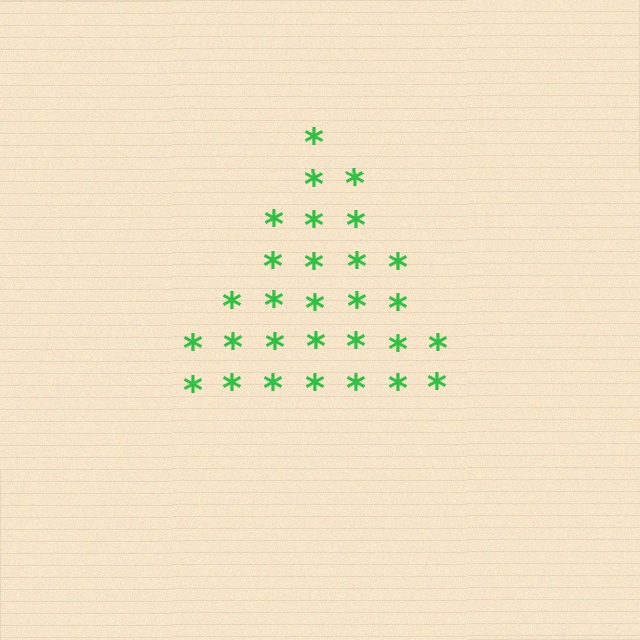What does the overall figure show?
The overall figure shows a triangle.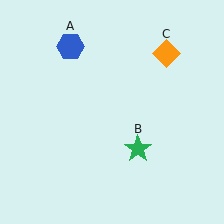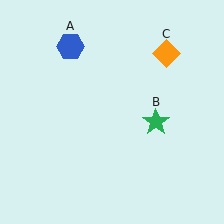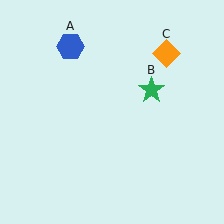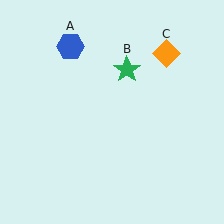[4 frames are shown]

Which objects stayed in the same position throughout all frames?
Blue hexagon (object A) and orange diamond (object C) remained stationary.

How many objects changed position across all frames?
1 object changed position: green star (object B).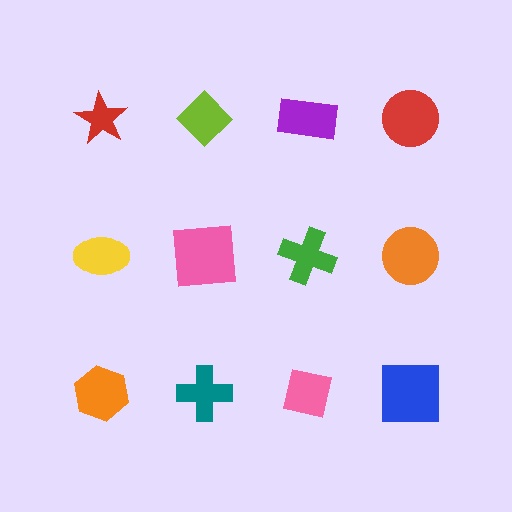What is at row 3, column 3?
A pink square.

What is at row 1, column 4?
A red circle.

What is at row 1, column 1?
A red star.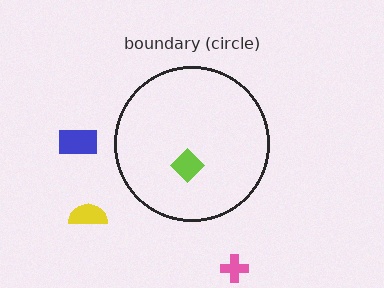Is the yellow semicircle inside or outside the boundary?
Outside.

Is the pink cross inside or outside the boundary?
Outside.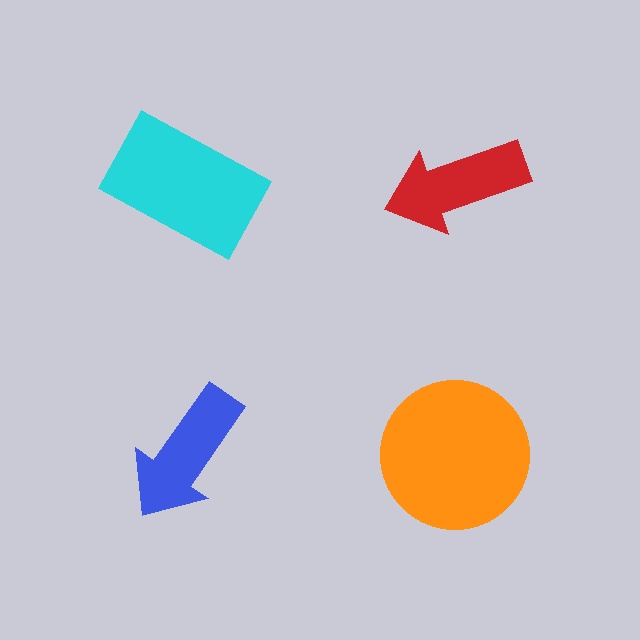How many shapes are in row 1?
2 shapes.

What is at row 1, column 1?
A cyan rectangle.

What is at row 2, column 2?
An orange circle.